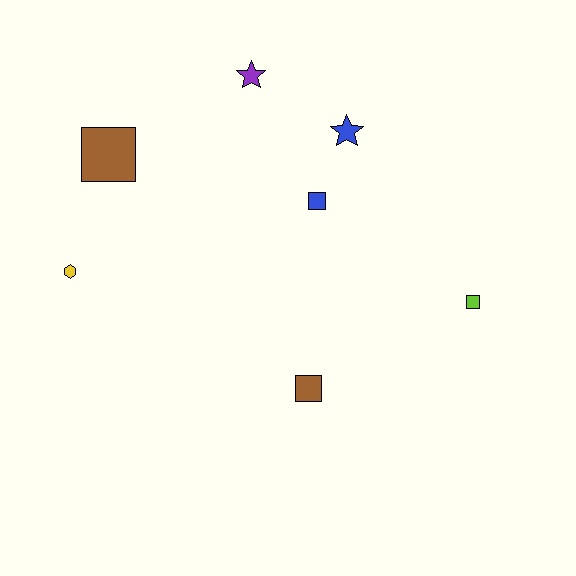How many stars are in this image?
There are 2 stars.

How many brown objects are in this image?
There are 2 brown objects.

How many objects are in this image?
There are 7 objects.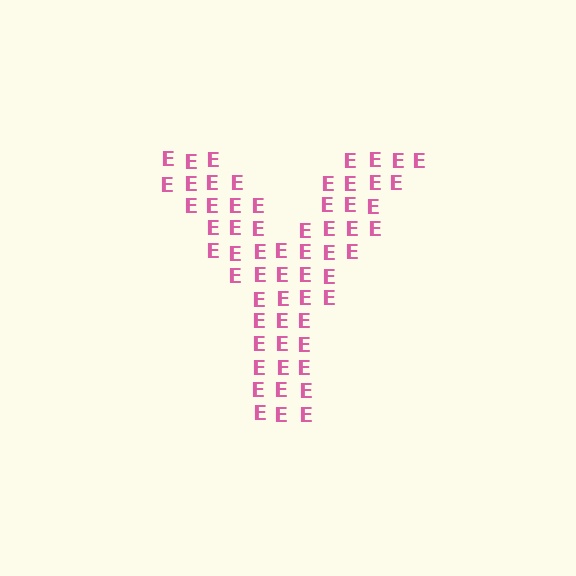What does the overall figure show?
The overall figure shows the letter Y.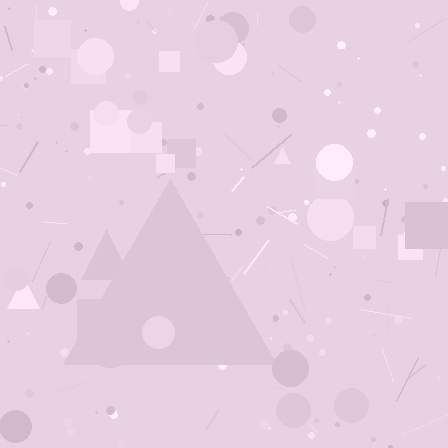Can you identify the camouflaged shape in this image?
The camouflaged shape is a triangle.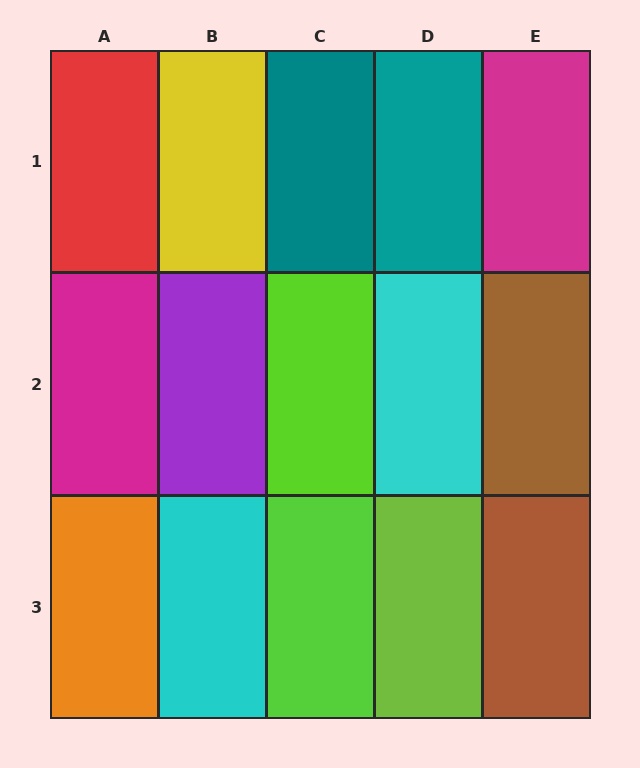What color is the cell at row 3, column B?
Cyan.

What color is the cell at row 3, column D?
Lime.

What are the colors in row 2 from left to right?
Magenta, purple, lime, cyan, brown.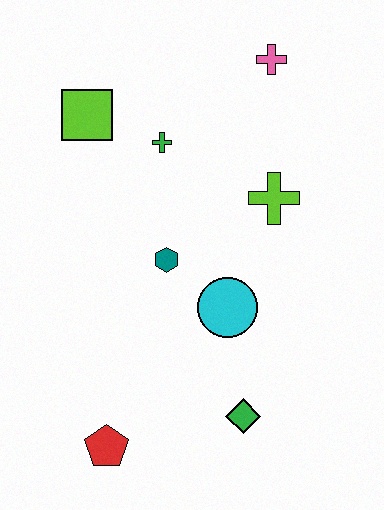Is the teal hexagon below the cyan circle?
No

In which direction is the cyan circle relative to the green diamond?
The cyan circle is above the green diamond.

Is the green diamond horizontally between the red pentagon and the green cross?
No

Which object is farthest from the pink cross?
The red pentagon is farthest from the pink cross.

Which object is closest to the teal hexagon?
The cyan circle is closest to the teal hexagon.